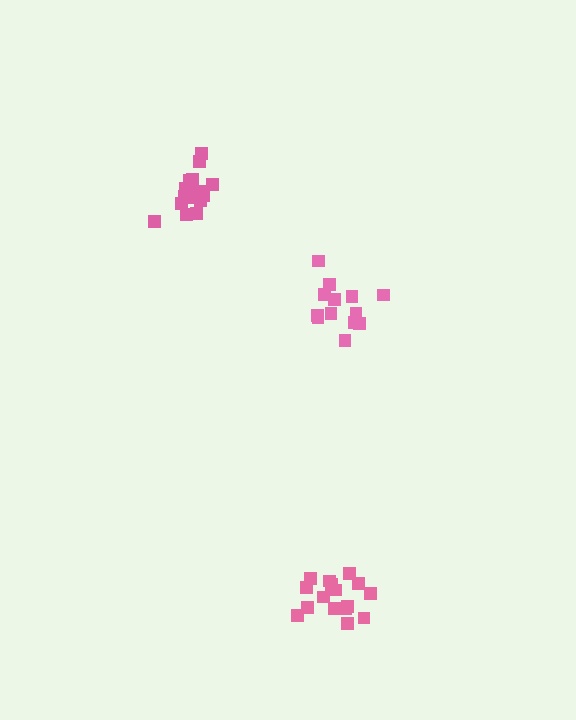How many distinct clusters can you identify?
There are 3 distinct clusters.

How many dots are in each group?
Group 1: 17 dots, Group 2: 13 dots, Group 3: 18 dots (48 total).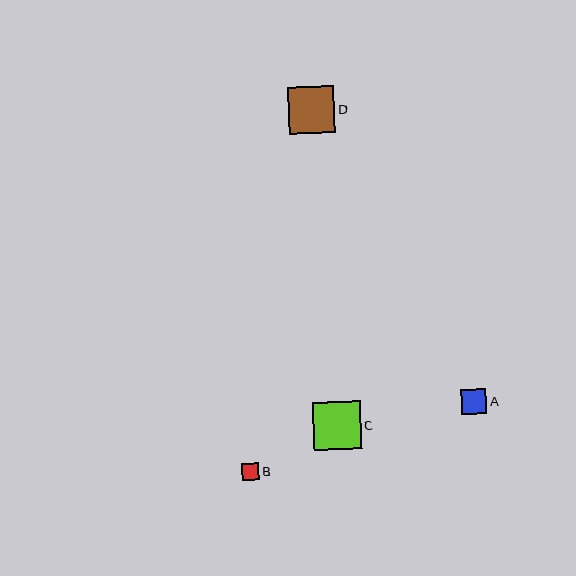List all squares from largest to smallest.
From largest to smallest: C, D, A, B.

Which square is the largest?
Square C is the largest with a size of approximately 48 pixels.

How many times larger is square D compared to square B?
Square D is approximately 2.8 times the size of square B.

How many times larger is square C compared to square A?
Square C is approximately 1.9 times the size of square A.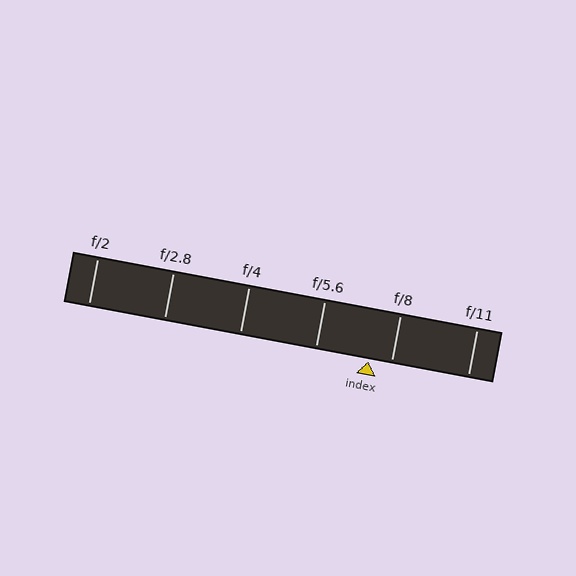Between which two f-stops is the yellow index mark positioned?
The index mark is between f/5.6 and f/8.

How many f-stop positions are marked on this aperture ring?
There are 6 f-stop positions marked.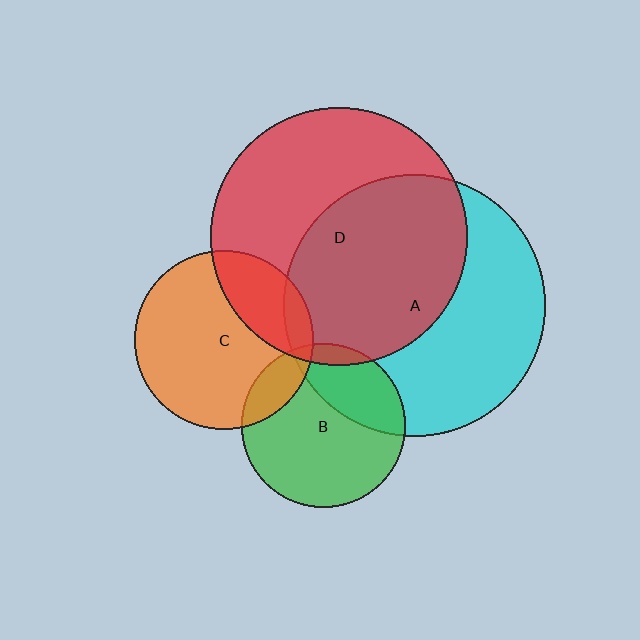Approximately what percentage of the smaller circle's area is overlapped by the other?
Approximately 50%.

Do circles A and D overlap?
Yes.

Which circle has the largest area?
Circle A (cyan).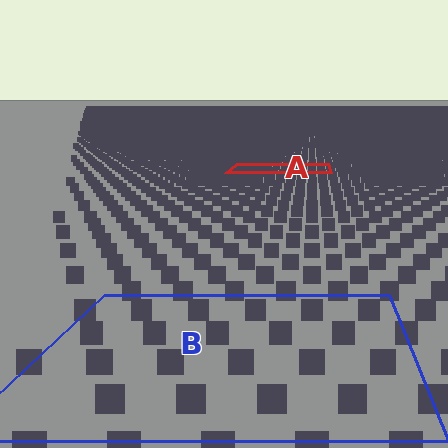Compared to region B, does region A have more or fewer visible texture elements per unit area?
Region A has more texture elements per unit area — they are packed more densely because it is farther away.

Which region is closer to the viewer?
Region B is closer. The texture elements there are larger and more spread out.